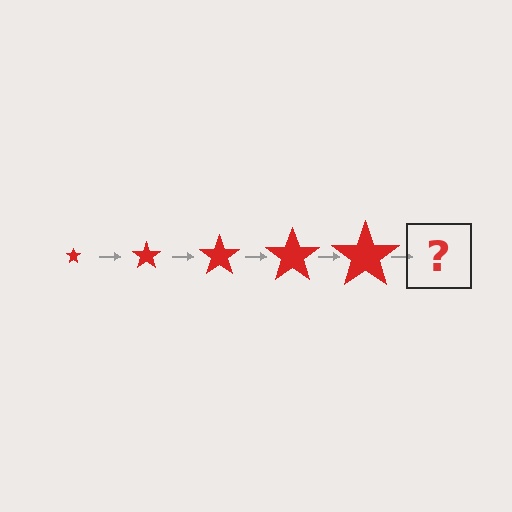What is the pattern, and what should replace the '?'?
The pattern is that the star gets progressively larger each step. The '?' should be a red star, larger than the previous one.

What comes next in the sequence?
The next element should be a red star, larger than the previous one.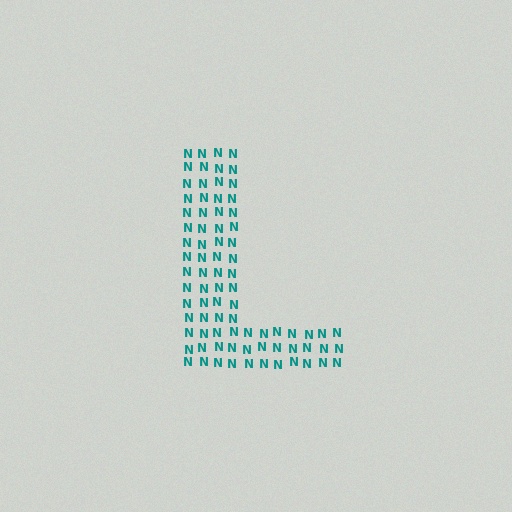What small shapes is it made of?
It is made of small letter N's.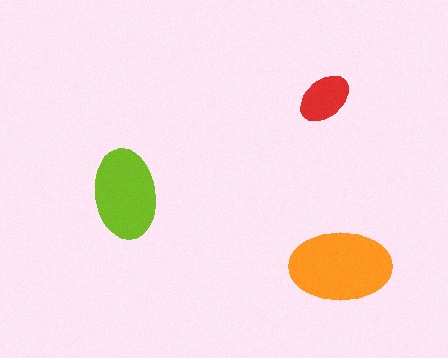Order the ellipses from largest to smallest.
the orange one, the lime one, the red one.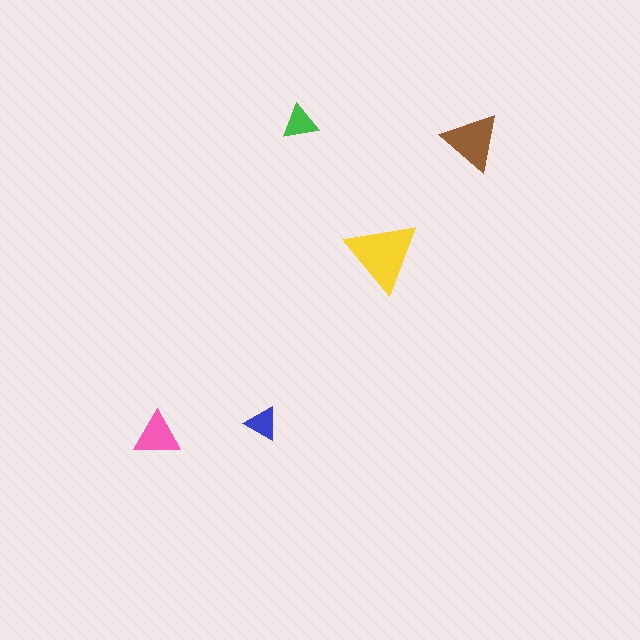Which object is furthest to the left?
The pink triangle is leftmost.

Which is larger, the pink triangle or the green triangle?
The pink one.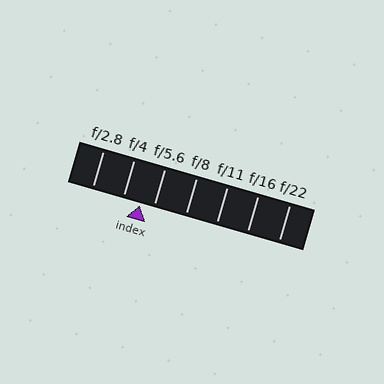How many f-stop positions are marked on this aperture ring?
There are 7 f-stop positions marked.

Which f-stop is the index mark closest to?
The index mark is closest to f/5.6.